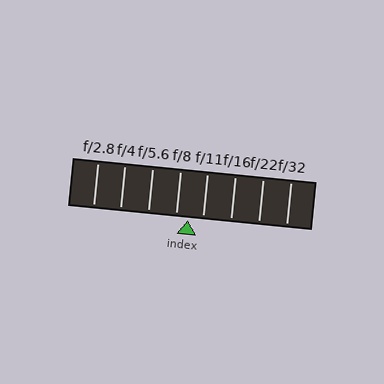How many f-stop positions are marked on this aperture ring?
There are 8 f-stop positions marked.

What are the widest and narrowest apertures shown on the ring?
The widest aperture shown is f/2.8 and the narrowest is f/32.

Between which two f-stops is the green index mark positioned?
The index mark is between f/8 and f/11.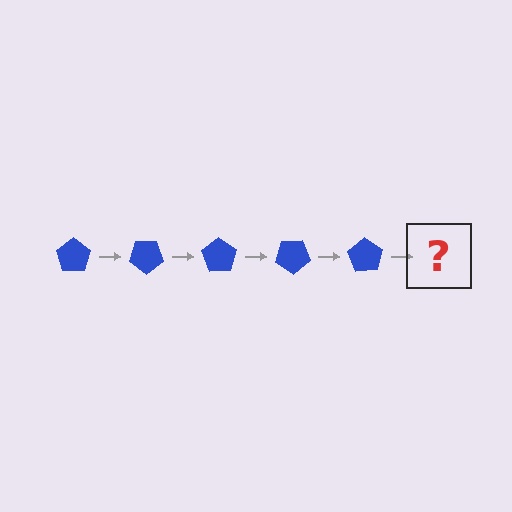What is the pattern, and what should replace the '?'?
The pattern is that the pentagon rotates 35 degrees each step. The '?' should be a blue pentagon rotated 175 degrees.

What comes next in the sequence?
The next element should be a blue pentagon rotated 175 degrees.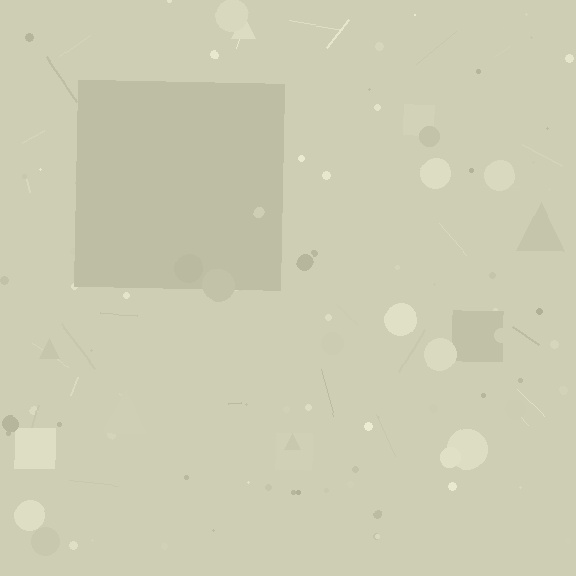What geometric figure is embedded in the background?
A square is embedded in the background.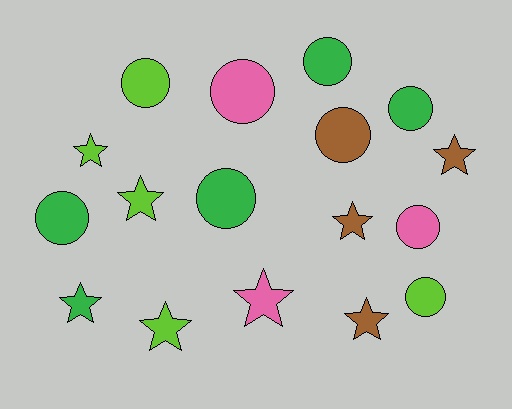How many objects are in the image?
There are 17 objects.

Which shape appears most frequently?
Circle, with 9 objects.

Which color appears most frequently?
Lime, with 5 objects.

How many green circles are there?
There are 4 green circles.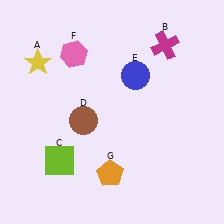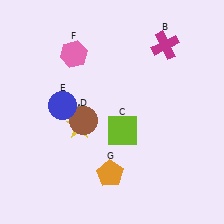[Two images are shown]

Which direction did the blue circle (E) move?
The blue circle (E) moved left.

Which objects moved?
The objects that moved are: the yellow star (A), the lime square (C), the blue circle (E).